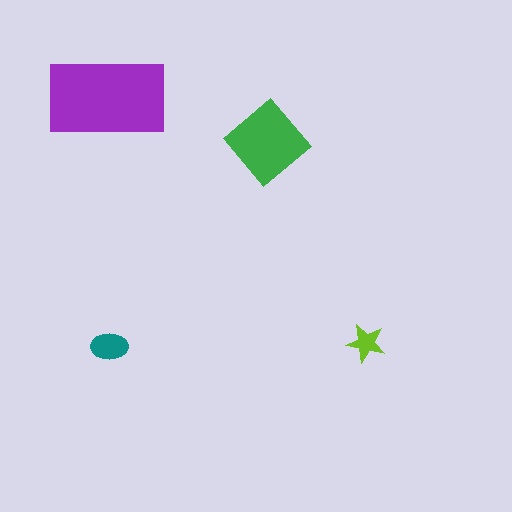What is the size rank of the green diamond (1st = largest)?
2nd.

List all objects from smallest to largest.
The lime star, the teal ellipse, the green diamond, the purple rectangle.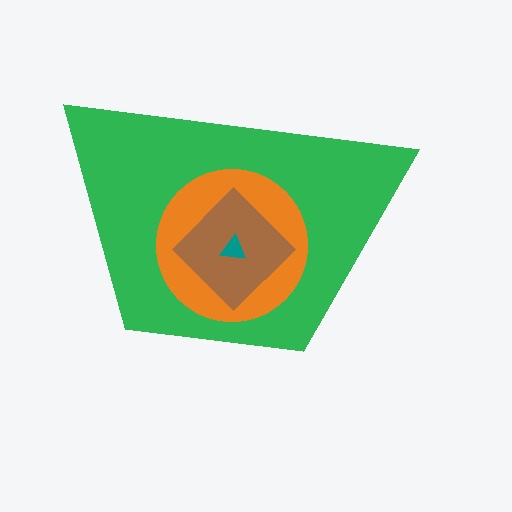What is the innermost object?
The teal triangle.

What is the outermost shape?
The green trapezoid.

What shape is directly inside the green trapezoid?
The orange circle.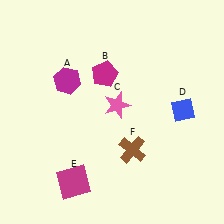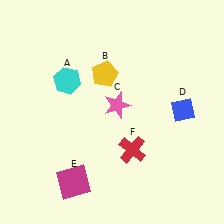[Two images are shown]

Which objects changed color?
A changed from magenta to cyan. B changed from magenta to yellow. F changed from brown to red.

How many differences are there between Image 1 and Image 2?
There are 3 differences between the two images.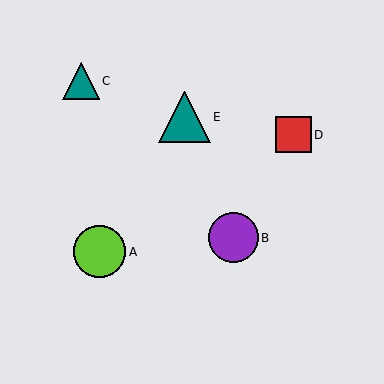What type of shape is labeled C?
Shape C is a teal triangle.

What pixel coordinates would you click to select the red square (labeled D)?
Click at (293, 135) to select the red square D.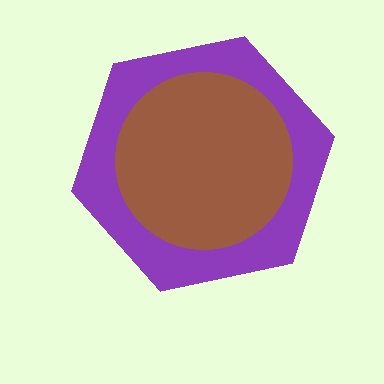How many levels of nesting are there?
2.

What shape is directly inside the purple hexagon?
The brown circle.